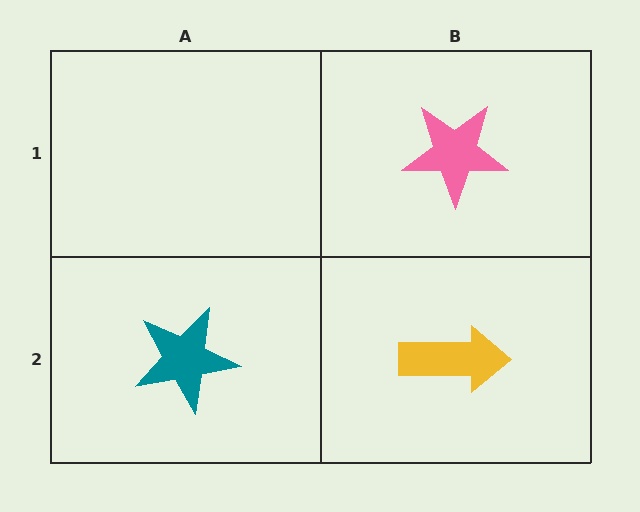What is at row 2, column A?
A teal star.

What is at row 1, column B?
A pink star.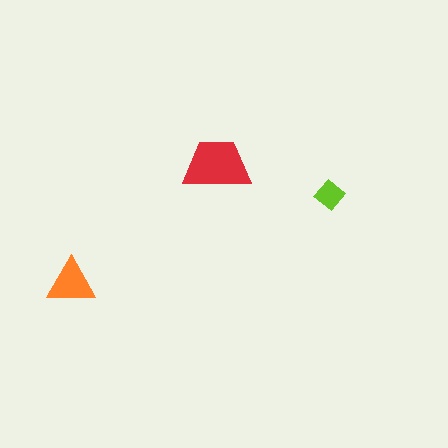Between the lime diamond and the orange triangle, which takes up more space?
The orange triangle.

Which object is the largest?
The red trapezoid.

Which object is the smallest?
The lime diamond.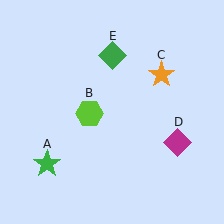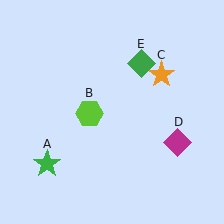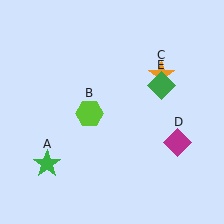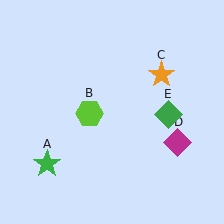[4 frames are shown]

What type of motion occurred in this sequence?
The green diamond (object E) rotated clockwise around the center of the scene.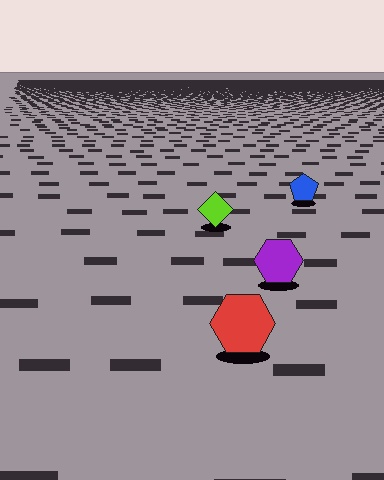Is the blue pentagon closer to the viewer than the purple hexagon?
No. The purple hexagon is closer — you can tell from the texture gradient: the ground texture is coarser near it.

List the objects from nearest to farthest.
From nearest to farthest: the red hexagon, the purple hexagon, the lime diamond, the blue pentagon.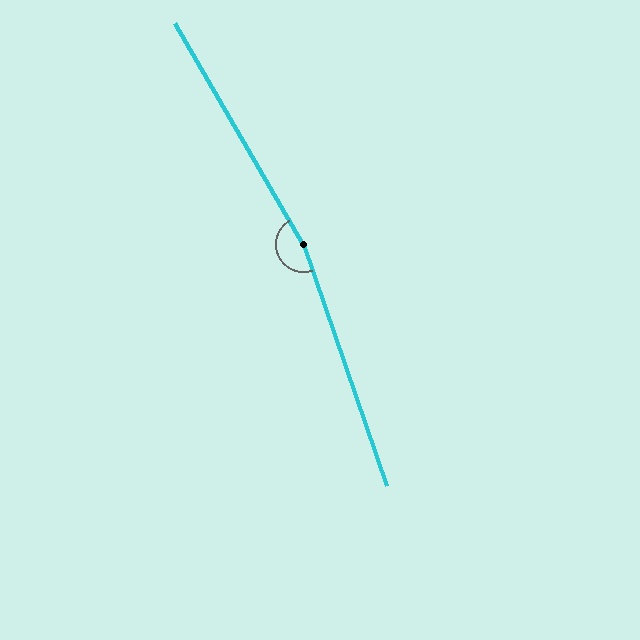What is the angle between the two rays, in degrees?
Approximately 169 degrees.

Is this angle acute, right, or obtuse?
It is obtuse.